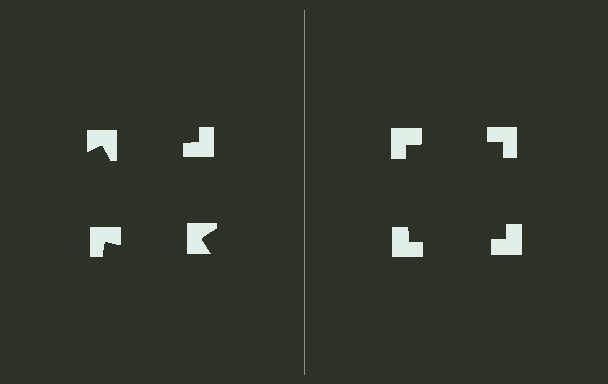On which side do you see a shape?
An illusory square appears on the right side. On the left side the wedge cuts are rotated, so no coherent shape forms.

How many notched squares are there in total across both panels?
8 — 4 on each side.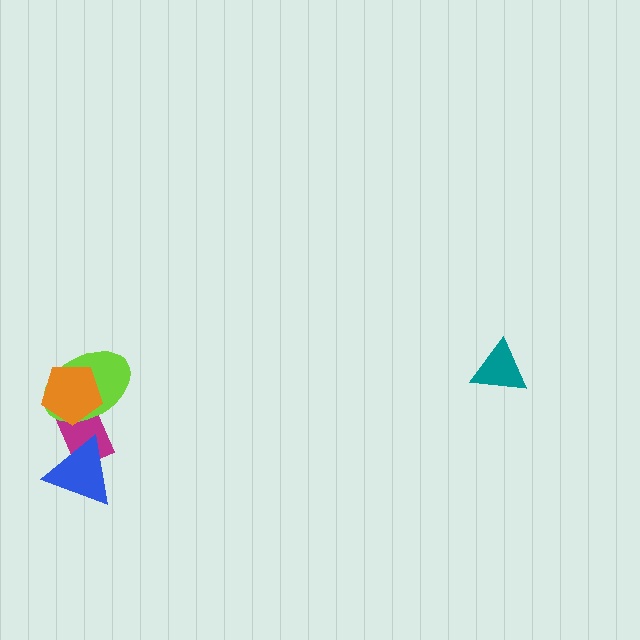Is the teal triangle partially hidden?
No, no other shape covers it.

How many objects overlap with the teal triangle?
0 objects overlap with the teal triangle.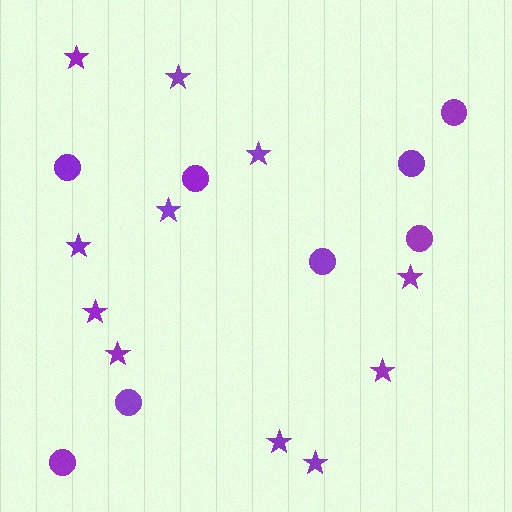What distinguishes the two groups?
There are 2 groups: one group of circles (8) and one group of stars (11).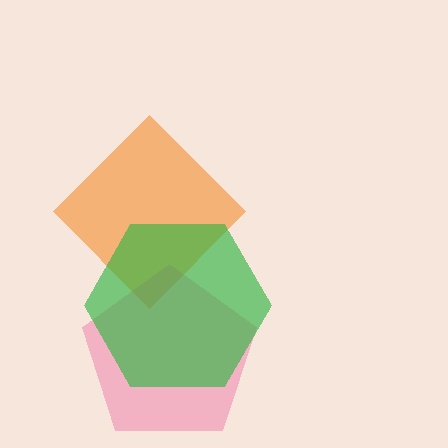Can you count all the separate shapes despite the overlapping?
Yes, there are 3 separate shapes.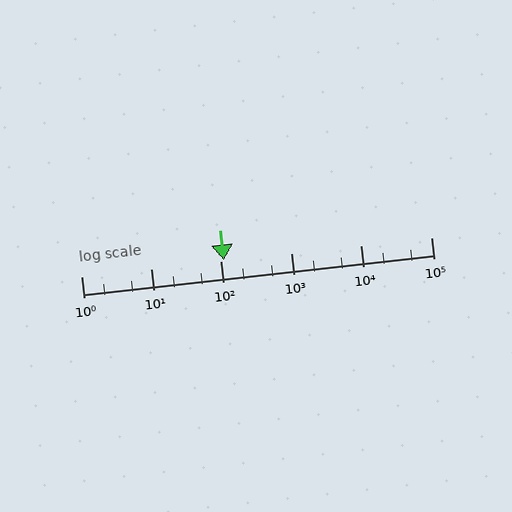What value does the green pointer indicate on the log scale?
The pointer indicates approximately 110.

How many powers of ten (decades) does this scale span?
The scale spans 5 decades, from 1 to 100000.